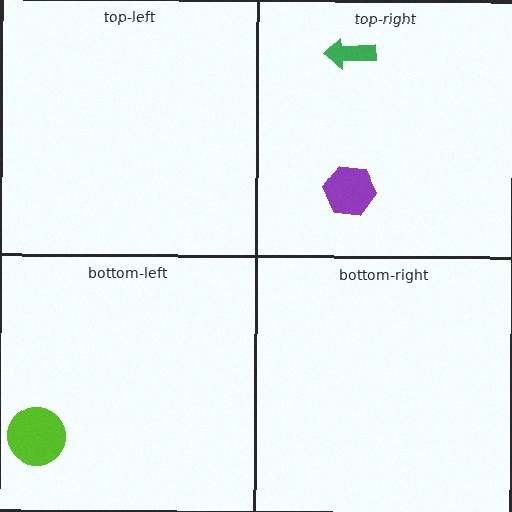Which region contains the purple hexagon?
The top-right region.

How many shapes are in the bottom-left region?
1.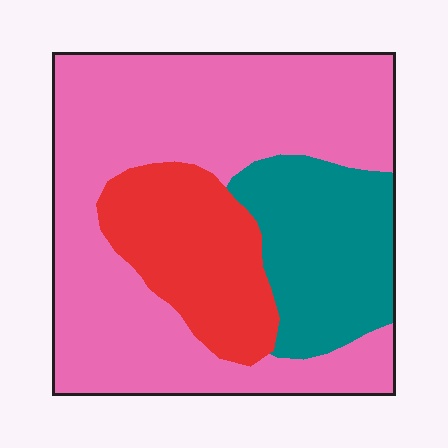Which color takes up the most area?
Pink, at roughly 60%.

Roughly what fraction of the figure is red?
Red covers roughly 20% of the figure.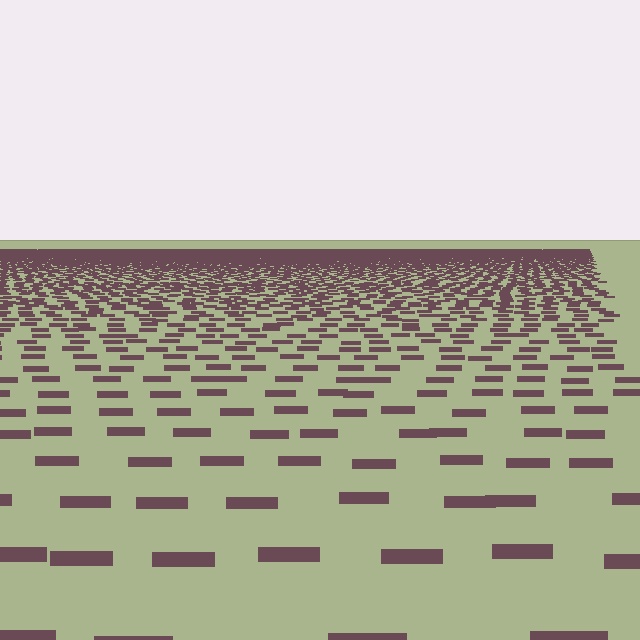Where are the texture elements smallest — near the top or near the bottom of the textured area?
Near the top.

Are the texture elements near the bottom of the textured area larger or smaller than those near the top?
Larger. Near the bottom, elements are closer to the viewer and appear at a bigger on-screen size.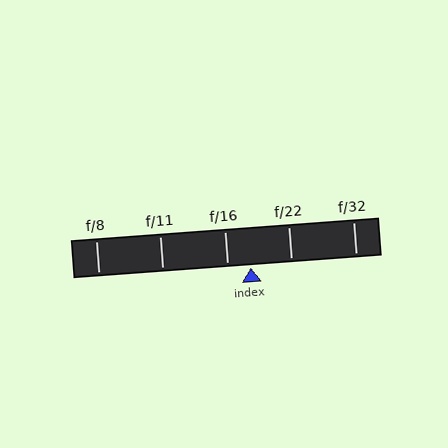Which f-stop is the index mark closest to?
The index mark is closest to f/16.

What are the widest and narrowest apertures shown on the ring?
The widest aperture shown is f/8 and the narrowest is f/32.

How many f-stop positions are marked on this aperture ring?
There are 5 f-stop positions marked.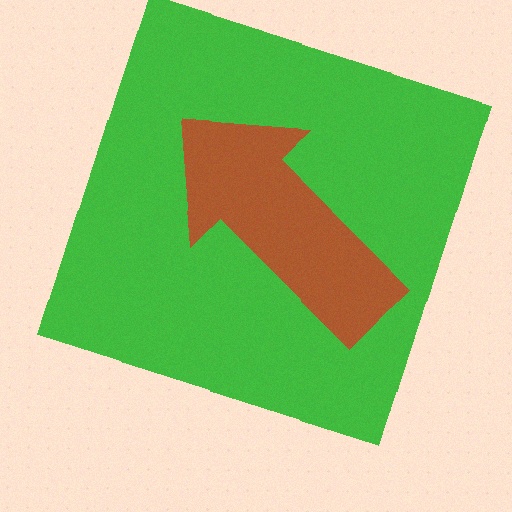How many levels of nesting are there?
2.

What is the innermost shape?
The brown arrow.